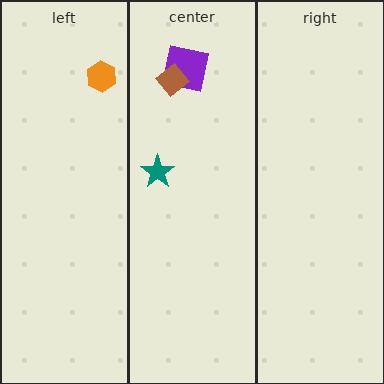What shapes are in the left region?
The orange hexagon.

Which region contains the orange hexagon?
The left region.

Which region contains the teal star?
The center region.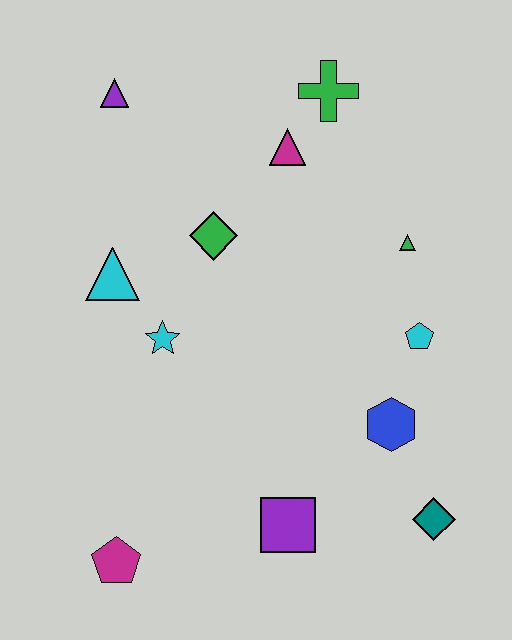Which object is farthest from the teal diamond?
The purple triangle is farthest from the teal diamond.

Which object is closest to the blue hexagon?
The cyan pentagon is closest to the blue hexagon.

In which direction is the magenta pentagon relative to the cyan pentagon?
The magenta pentagon is to the left of the cyan pentagon.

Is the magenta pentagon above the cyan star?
No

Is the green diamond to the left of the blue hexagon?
Yes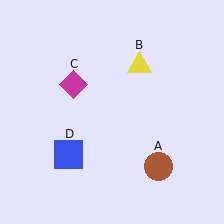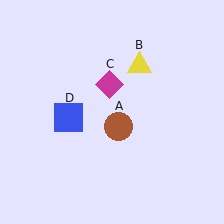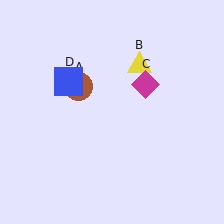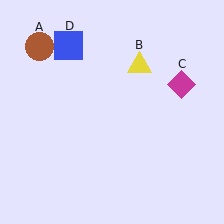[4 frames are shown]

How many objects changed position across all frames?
3 objects changed position: brown circle (object A), magenta diamond (object C), blue square (object D).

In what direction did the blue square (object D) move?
The blue square (object D) moved up.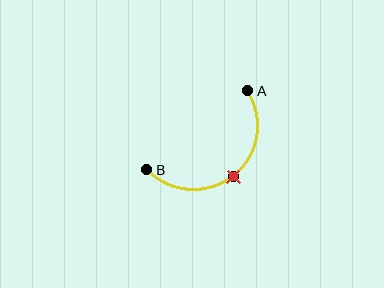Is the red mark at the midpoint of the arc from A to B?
Yes. The red mark lies on the arc at equal arc-length from both A and B — it is the arc midpoint.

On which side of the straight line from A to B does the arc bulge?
The arc bulges below and to the right of the straight line connecting A and B.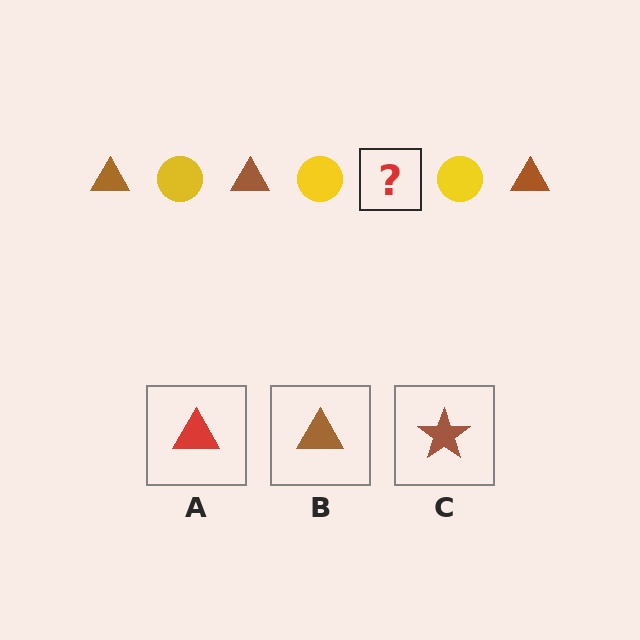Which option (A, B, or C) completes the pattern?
B.